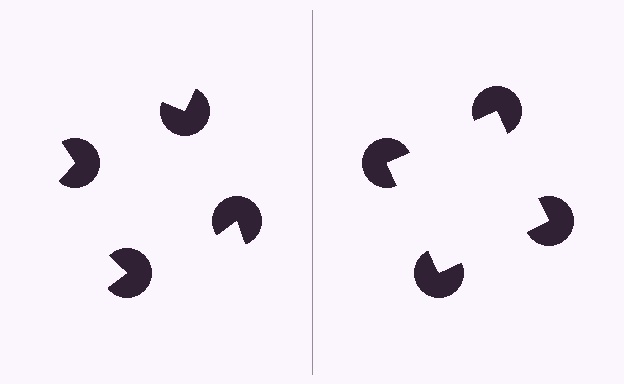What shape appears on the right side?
An illusory square.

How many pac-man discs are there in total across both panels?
8 — 4 on each side.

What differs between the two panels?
The pac-man discs are positioned identically on both sides; only the wedge orientations differ. On the right they align to a square; on the left they are misaligned.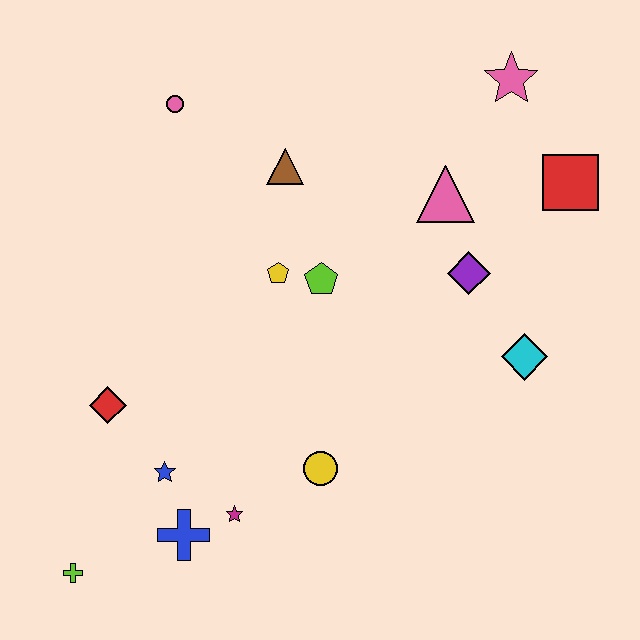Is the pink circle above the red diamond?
Yes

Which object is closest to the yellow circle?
The magenta star is closest to the yellow circle.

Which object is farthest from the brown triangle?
The lime cross is farthest from the brown triangle.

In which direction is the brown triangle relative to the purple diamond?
The brown triangle is to the left of the purple diamond.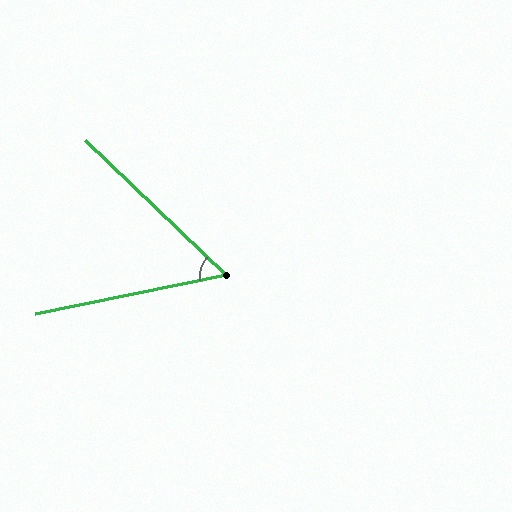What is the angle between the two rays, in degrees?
Approximately 55 degrees.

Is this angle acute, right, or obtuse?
It is acute.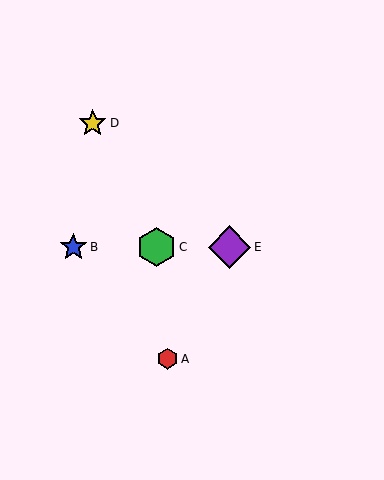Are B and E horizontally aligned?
Yes, both are at y≈247.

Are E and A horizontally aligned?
No, E is at y≈247 and A is at y≈359.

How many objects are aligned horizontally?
3 objects (B, C, E) are aligned horizontally.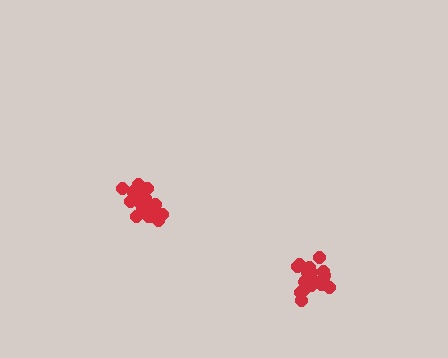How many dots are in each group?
Group 1: 19 dots, Group 2: 20 dots (39 total).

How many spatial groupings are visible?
There are 2 spatial groupings.